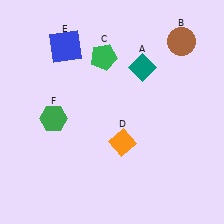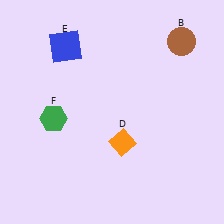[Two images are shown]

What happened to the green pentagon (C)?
The green pentagon (C) was removed in Image 2. It was in the top-left area of Image 1.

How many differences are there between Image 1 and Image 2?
There are 2 differences between the two images.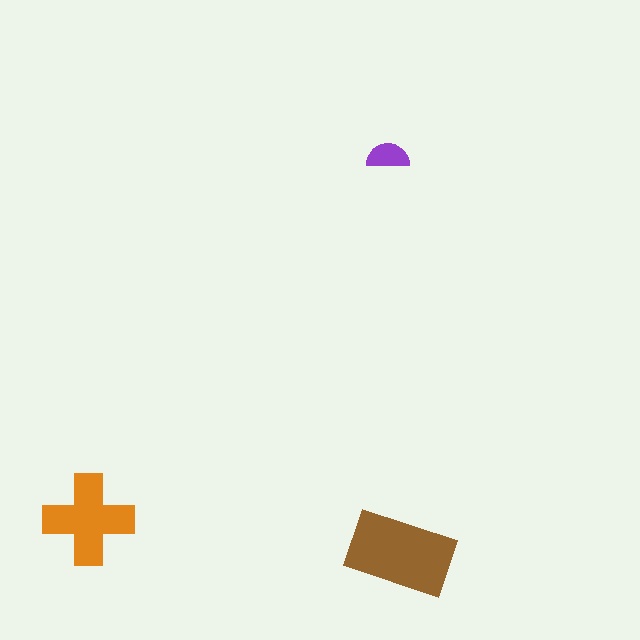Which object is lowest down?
The brown rectangle is bottommost.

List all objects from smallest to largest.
The purple semicircle, the orange cross, the brown rectangle.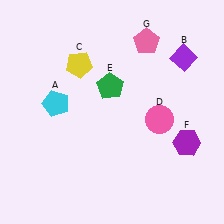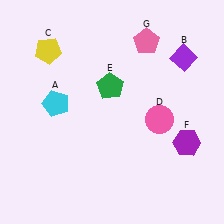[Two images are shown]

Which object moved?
The yellow pentagon (C) moved left.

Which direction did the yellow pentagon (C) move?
The yellow pentagon (C) moved left.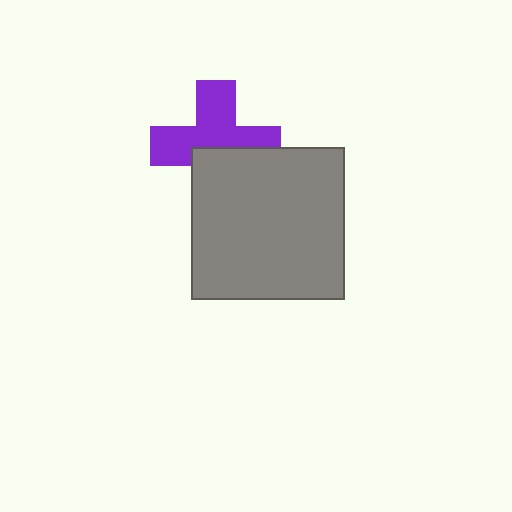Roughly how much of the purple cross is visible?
About half of it is visible (roughly 61%).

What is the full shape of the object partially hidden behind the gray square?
The partially hidden object is a purple cross.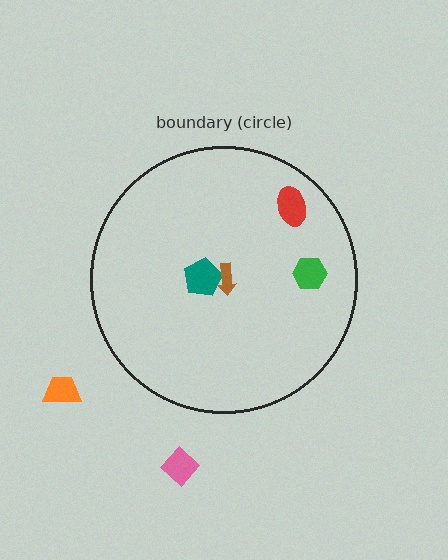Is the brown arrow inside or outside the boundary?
Inside.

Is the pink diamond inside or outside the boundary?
Outside.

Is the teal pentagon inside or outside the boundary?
Inside.